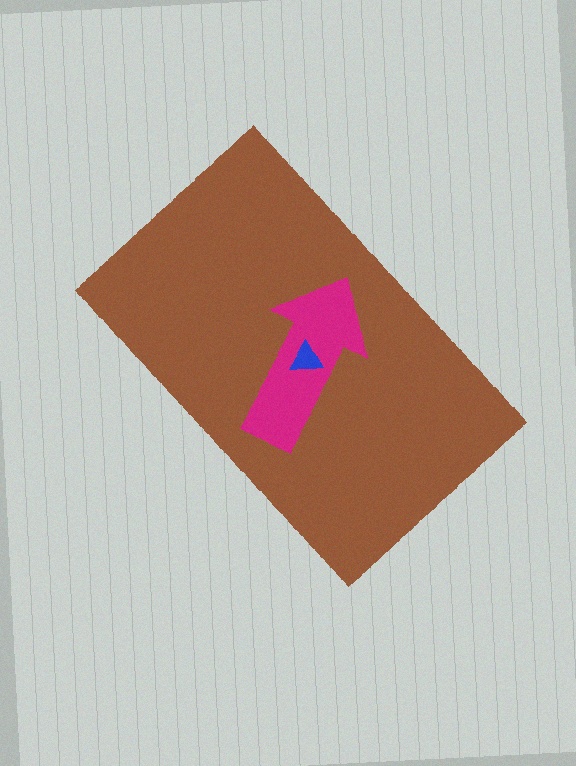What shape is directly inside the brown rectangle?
The magenta arrow.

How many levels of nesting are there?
3.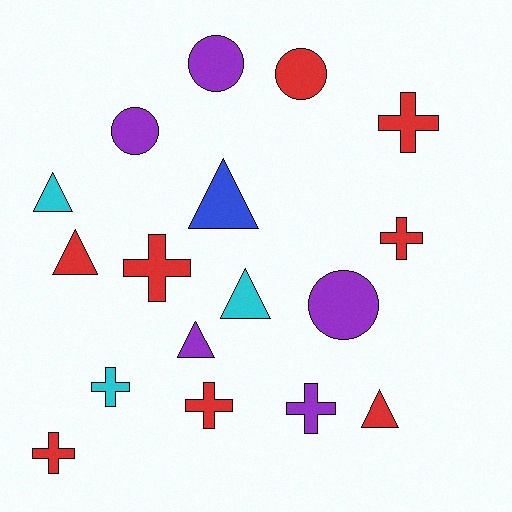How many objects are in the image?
There are 17 objects.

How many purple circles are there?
There are 3 purple circles.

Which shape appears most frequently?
Cross, with 7 objects.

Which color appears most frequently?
Red, with 8 objects.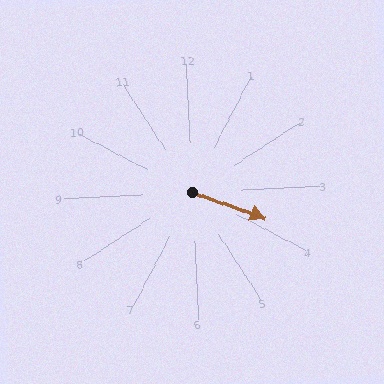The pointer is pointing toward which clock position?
Roughly 4 o'clock.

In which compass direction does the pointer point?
East.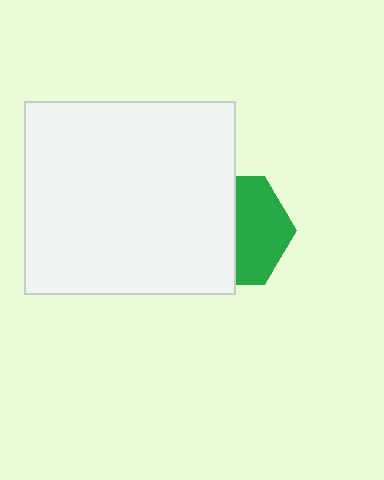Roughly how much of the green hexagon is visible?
About half of it is visible (roughly 48%).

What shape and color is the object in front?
The object in front is a white rectangle.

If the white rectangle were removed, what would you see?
You would see the complete green hexagon.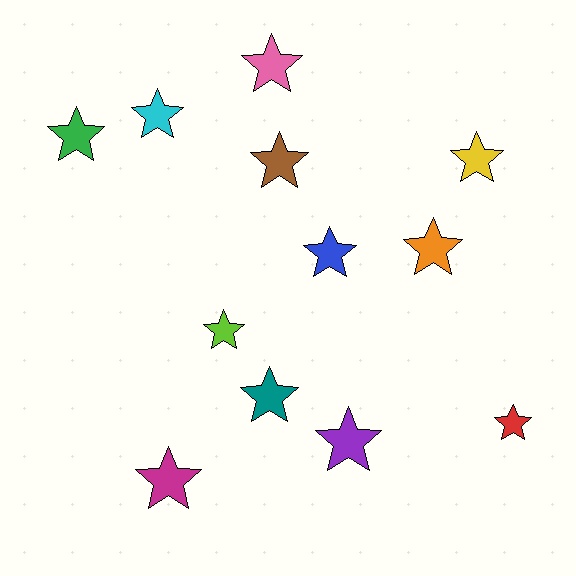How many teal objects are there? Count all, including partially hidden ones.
There is 1 teal object.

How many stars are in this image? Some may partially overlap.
There are 12 stars.